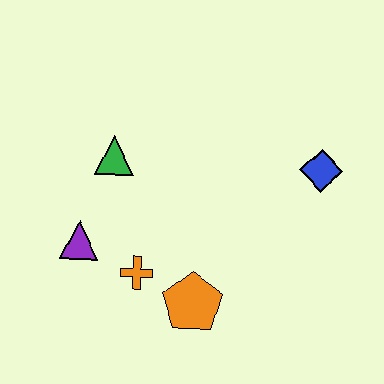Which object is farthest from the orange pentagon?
The blue diamond is farthest from the orange pentagon.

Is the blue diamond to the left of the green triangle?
No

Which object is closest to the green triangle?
The purple triangle is closest to the green triangle.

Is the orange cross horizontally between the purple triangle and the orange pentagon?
Yes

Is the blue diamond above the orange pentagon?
Yes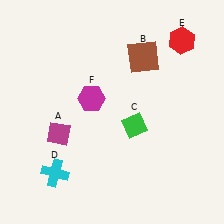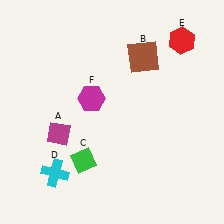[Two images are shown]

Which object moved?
The green diamond (C) moved left.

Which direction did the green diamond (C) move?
The green diamond (C) moved left.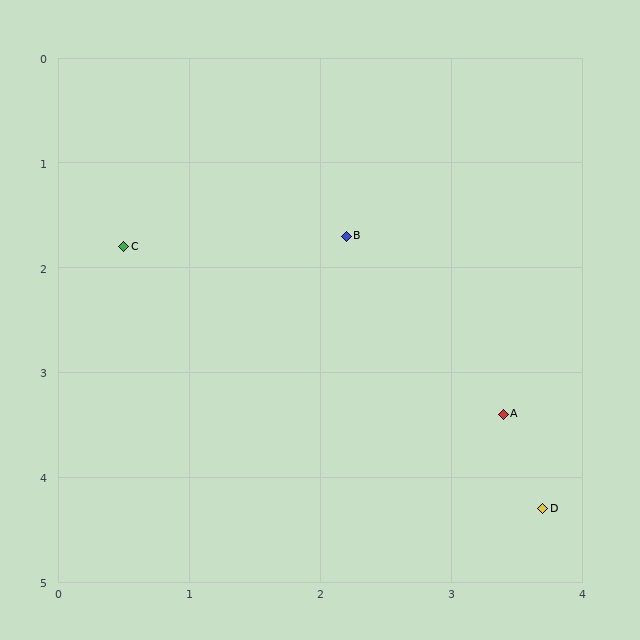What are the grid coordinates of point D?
Point D is at approximately (3.7, 4.3).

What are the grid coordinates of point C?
Point C is at approximately (0.5, 1.8).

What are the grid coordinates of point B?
Point B is at approximately (2.2, 1.7).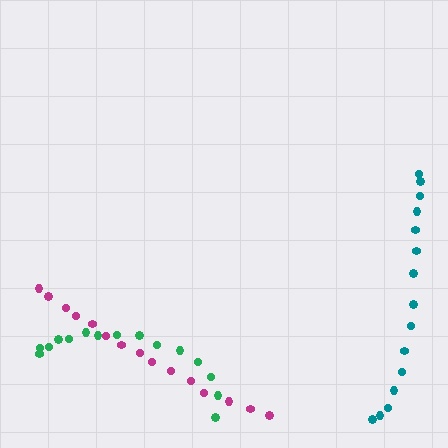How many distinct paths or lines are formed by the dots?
There are 3 distinct paths.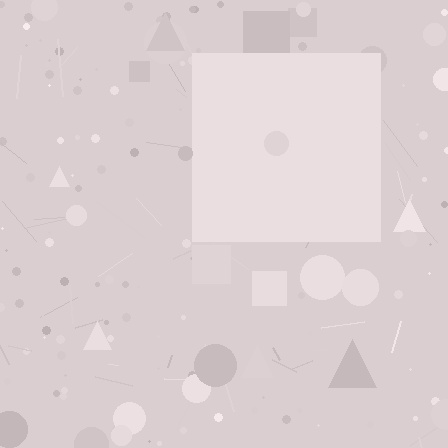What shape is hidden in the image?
A square is hidden in the image.